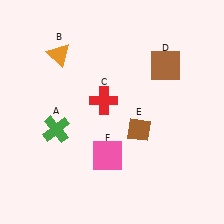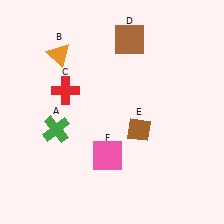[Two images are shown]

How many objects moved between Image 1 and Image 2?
2 objects moved between the two images.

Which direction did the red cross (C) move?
The red cross (C) moved left.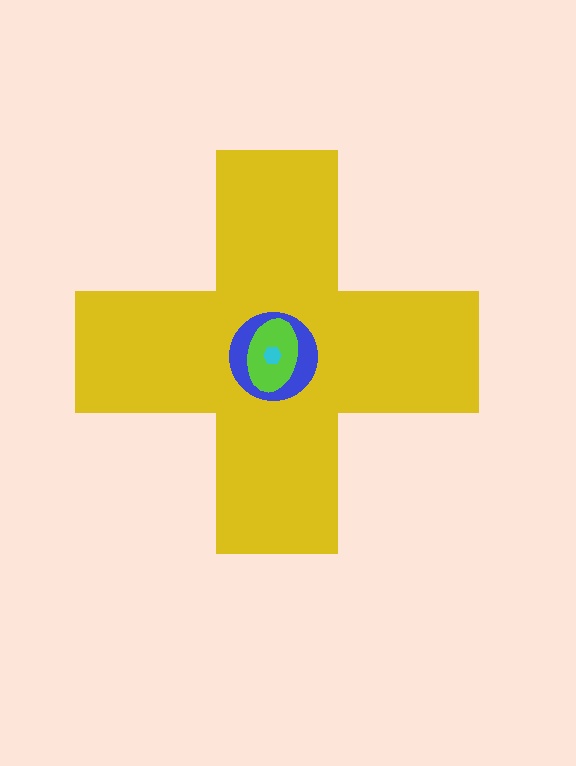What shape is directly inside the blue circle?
The lime ellipse.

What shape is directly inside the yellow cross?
The blue circle.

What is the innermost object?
The cyan hexagon.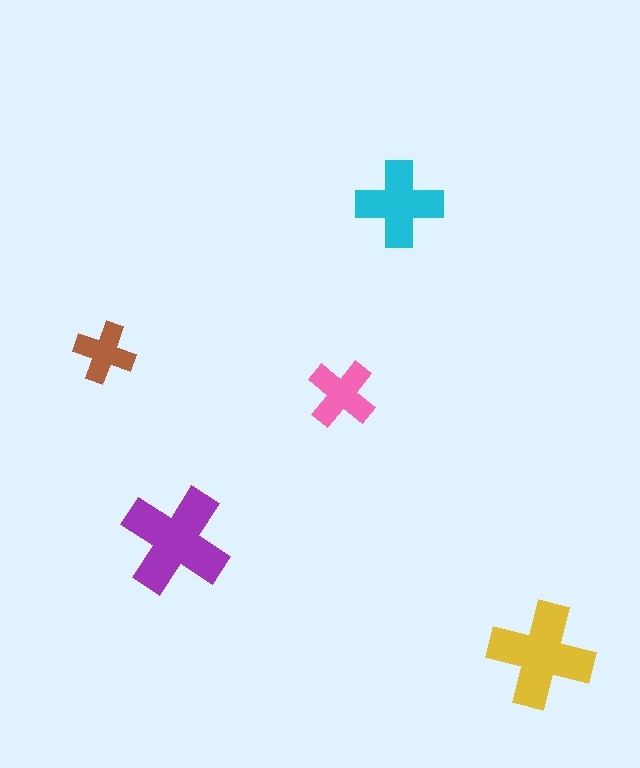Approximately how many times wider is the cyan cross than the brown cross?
About 1.5 times wider.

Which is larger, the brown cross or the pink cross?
The pink one.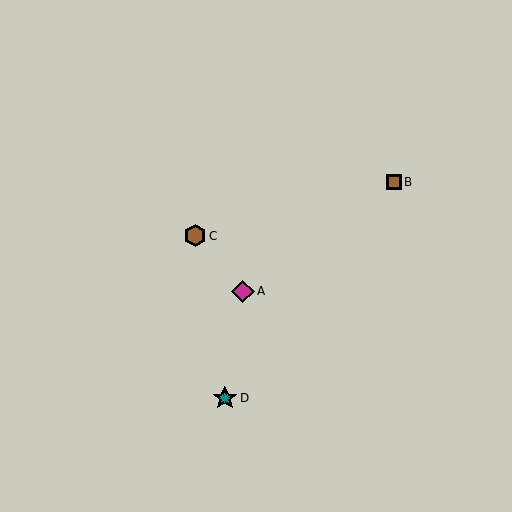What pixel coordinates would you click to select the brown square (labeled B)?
Click at (394, 182) to select the brown square B.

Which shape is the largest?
The teal star (labeled D) is the largest.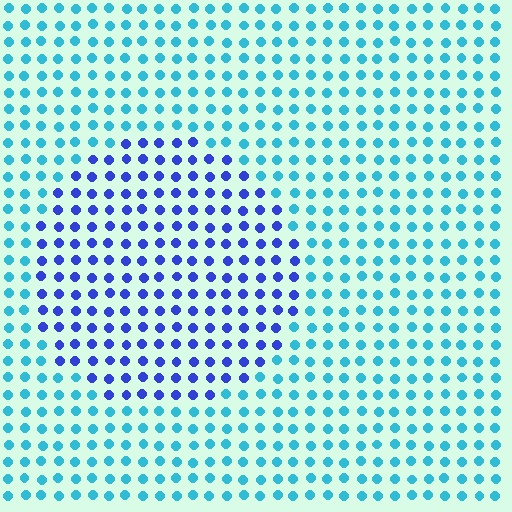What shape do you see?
I see a circle.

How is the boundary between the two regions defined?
The boundary is defined purely by a slight shift in hue (about 45 degrees). Spacing, size, and orientation are identical on both sides.